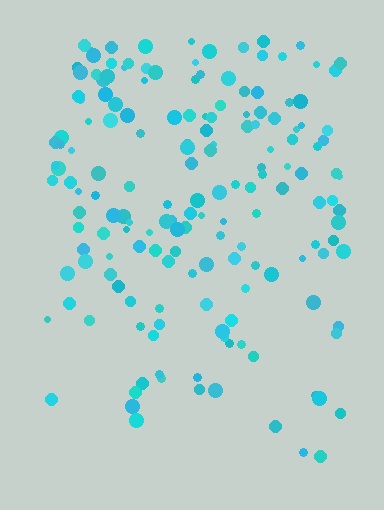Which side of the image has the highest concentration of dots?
The top.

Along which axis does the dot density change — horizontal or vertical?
Vertical.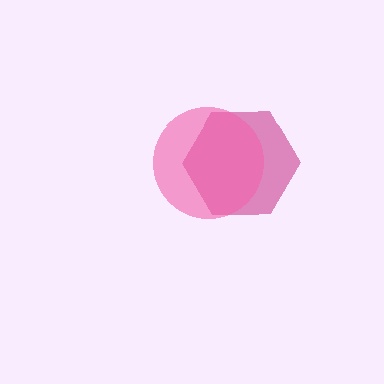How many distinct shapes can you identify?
There are 2 distinct shapes: a magenta hexagon, a pink circle.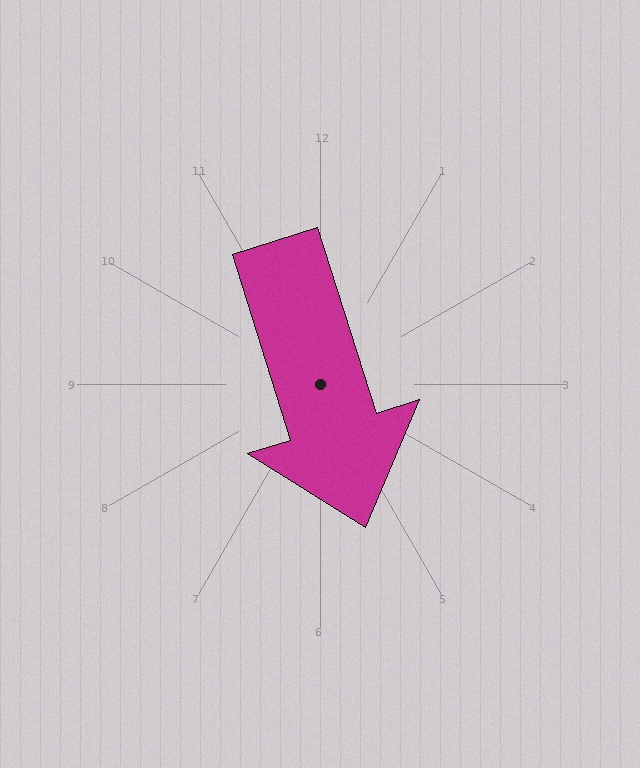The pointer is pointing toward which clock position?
Roughly 5 o'clock.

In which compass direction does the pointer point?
South.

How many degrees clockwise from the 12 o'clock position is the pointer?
Approximately 163 degrees.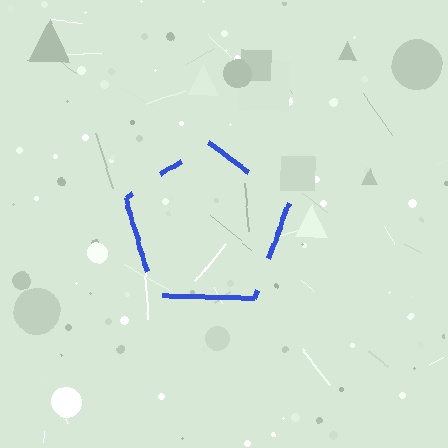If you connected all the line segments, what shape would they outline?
They would outline a pentagon.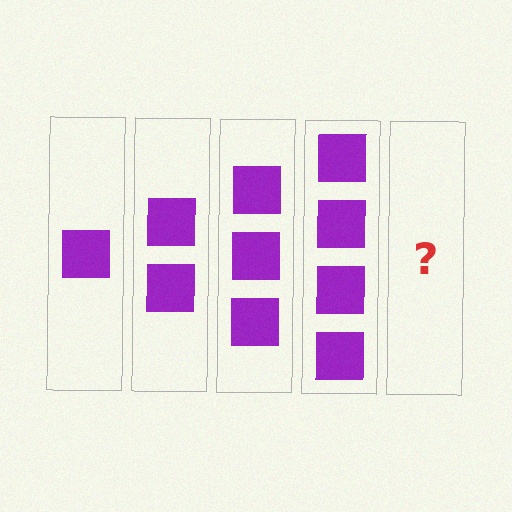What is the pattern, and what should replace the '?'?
The pattern is that each step adds one more square. The '?' should be 5 squares.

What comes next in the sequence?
The next element should be 5 squares.